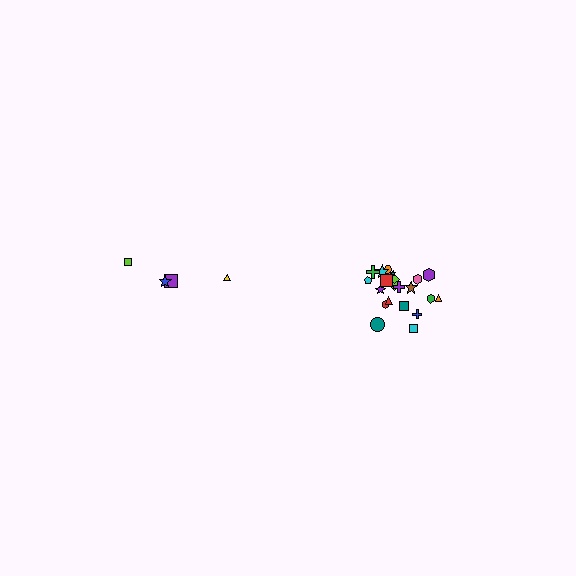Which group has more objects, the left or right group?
The right group.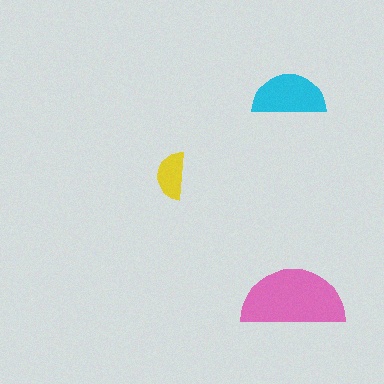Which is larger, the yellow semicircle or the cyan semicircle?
The cyan one.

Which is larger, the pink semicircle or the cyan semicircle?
The pink one.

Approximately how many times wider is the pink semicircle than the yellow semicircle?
About 2 times wider.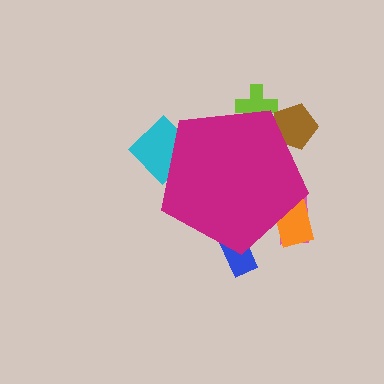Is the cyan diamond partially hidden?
Yes, the cyan diamond is partially hidden behind the magenta pentagon.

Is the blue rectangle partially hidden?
Yes, the blue rectangle is partially hidden behind the magenta pentagon.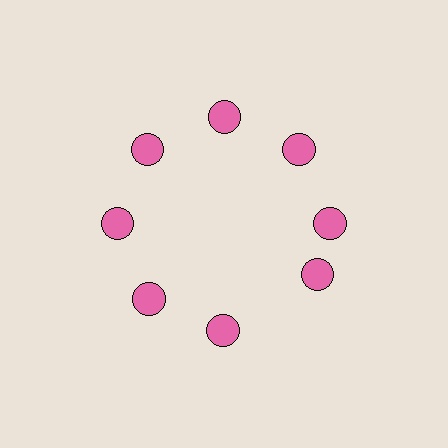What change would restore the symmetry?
The symmetry would be restored by rotating it back into even spacing with its neighbors so that all 8 circles sit at equal angles and equal distance from the center.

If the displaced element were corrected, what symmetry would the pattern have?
It would have 8-fold rotational symmetry — the pattern would map onto itself every 45 degrees.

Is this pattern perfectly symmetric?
No. The 8 pink circles are arranged in a ring, but one element near the 4 o'clock position is rotated out of alignment along the ring, breaking the 8-fold rotational symmetry.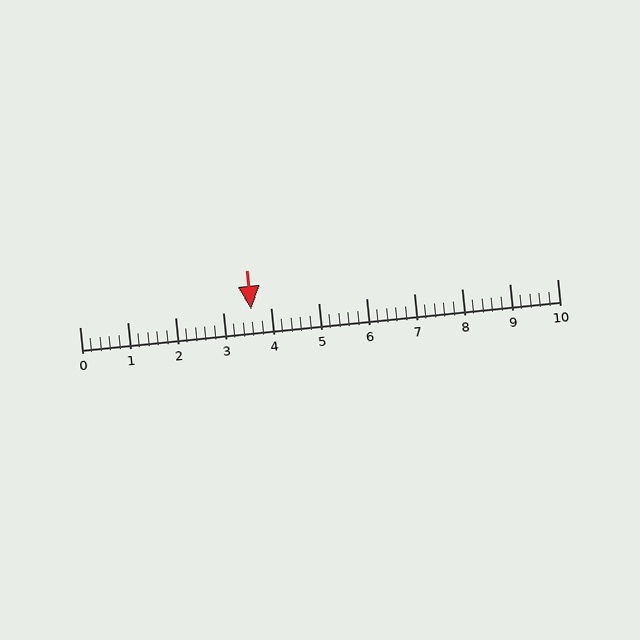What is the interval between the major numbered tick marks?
The major tick marks are spaced 1 units apart.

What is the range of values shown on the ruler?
The ruler shows values from 0 to 10.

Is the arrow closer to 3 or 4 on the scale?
The arrow is closer to 4.